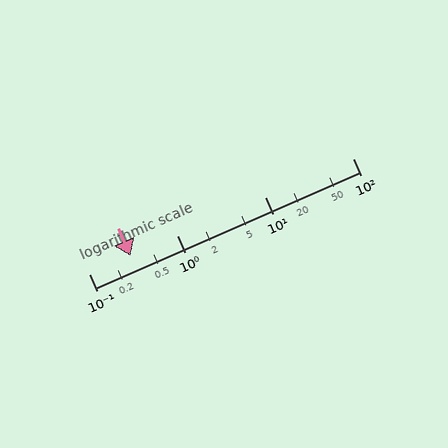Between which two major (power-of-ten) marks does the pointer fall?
The pointer is between 0.1 and 1.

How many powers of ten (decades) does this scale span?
The scale spans 3 decades, from 0.1 to 100.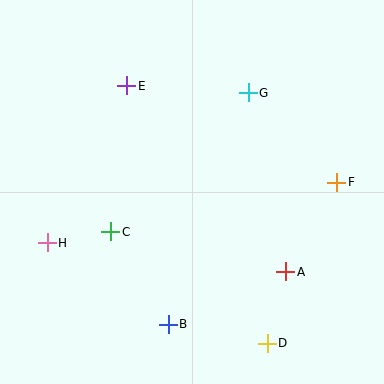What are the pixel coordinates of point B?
Point B is at (168, 324).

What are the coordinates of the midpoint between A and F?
The midpoint between A and F is at (311, 227).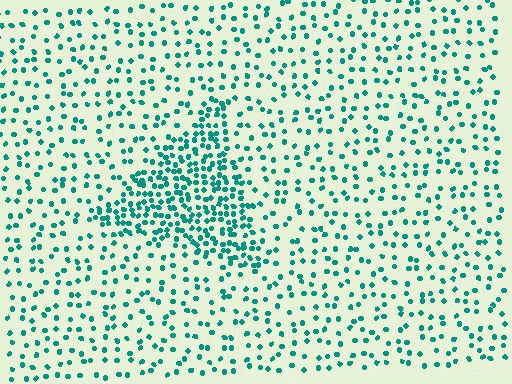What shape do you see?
I see a triangle.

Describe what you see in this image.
The image contains small teal elements arranged at two different densities. A triangle-shaped region is visible where the elements are more densely packed than the surrounding area.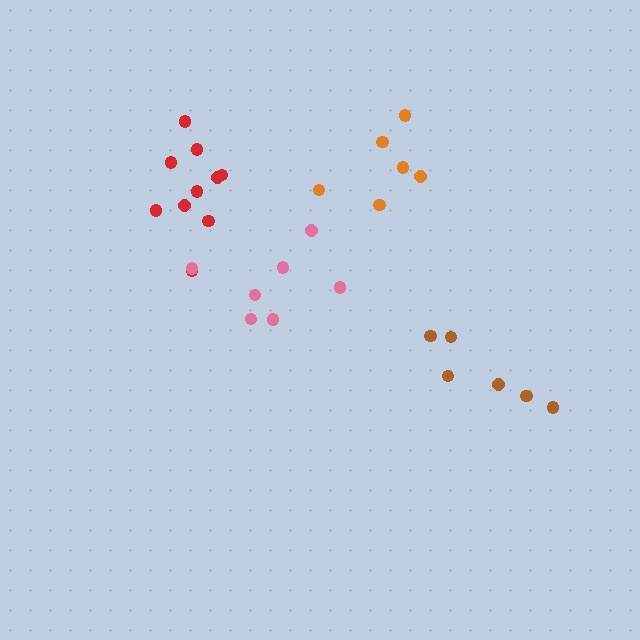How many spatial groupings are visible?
There are 4 spatial groupings.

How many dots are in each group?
Group 1: 10 dots, Group 2: 6 dots, Group 3: 7 dots, Group 4: 6 dots (29 total).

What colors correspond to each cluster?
The clusters are colored: red, brown, pink, orange.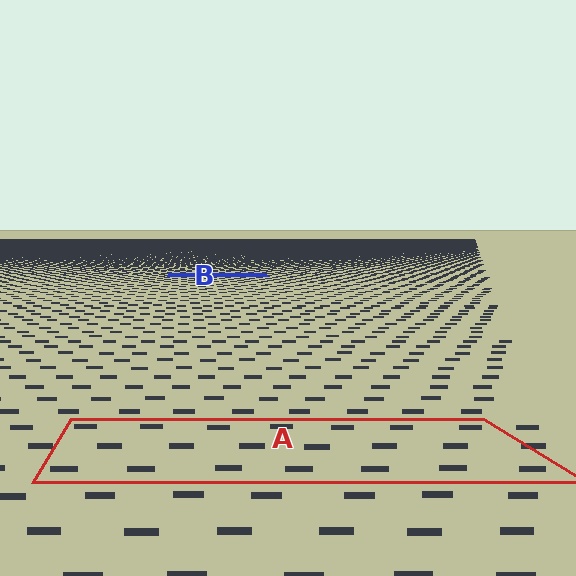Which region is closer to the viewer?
Region A is closer. The texture elements there are larger and more spread out.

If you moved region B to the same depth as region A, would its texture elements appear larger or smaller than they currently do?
They would appear larger. At a closer depth, the same texture elements are projected at a bigger on-screen size.